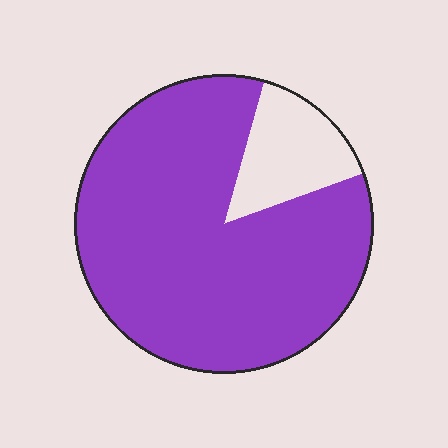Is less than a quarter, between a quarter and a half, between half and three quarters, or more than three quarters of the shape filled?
More than three quarters.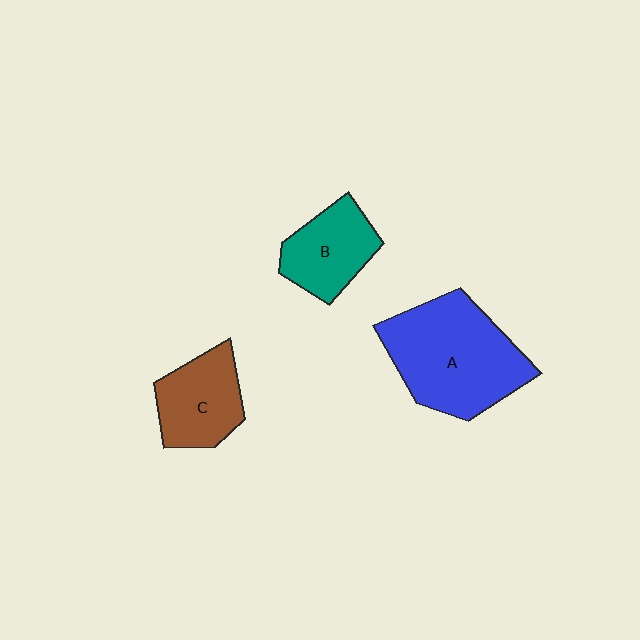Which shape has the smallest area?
Shape B (teal).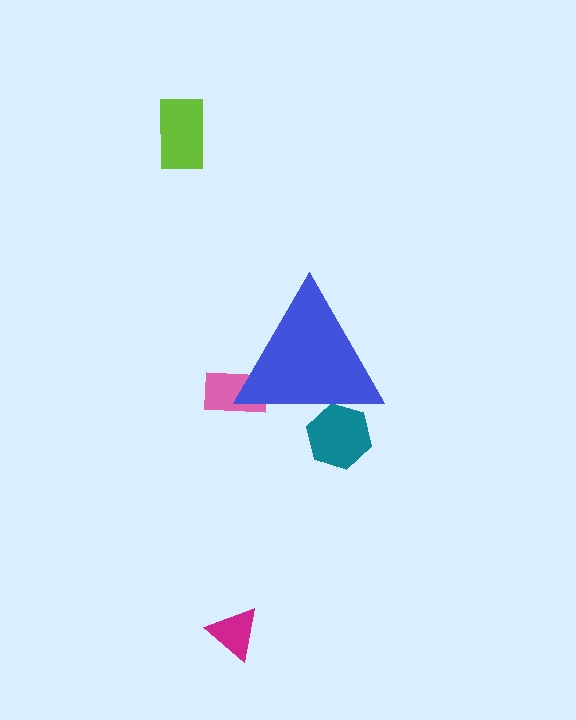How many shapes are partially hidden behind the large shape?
2 shapes are partially hidden.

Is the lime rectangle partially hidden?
No, the lime rectangle is fully visible.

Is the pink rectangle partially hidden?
Yes, the pink rectangle is partially hidden behind the blue triangle.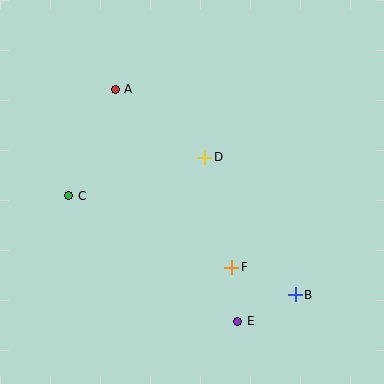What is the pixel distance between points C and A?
The distance between C and A is 116 pixels.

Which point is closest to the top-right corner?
Point D is closest to the top-right corner.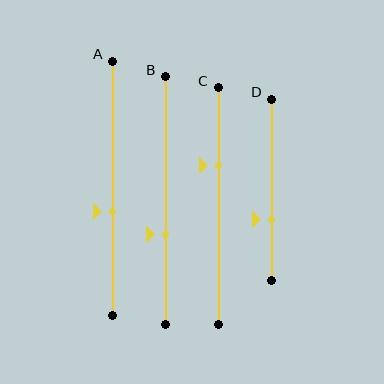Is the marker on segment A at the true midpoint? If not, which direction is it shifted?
No, the marker on segment A is shifted downward by about 9% of the segment length.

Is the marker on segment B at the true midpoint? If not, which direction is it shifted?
No, the marker on segment B is shifted downward by about 14% of the segment length.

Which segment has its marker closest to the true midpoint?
Segment A has its marker closest to the true midpoint.